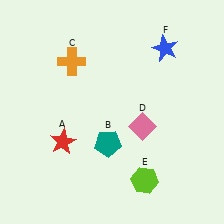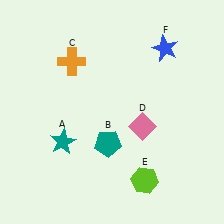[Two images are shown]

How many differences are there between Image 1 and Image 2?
There is 1 difference between the two images.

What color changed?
The star (A) changed from red in Image 1 to teal in Image 2.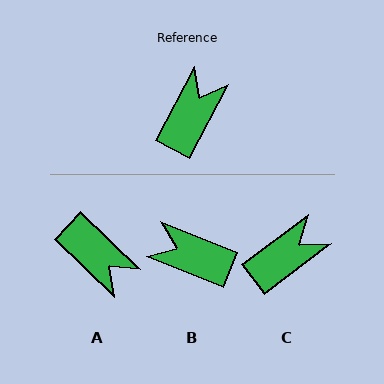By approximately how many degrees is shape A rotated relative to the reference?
Approximately 106 degrees clockwise.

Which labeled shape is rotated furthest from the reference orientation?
A, about 106 degrees away.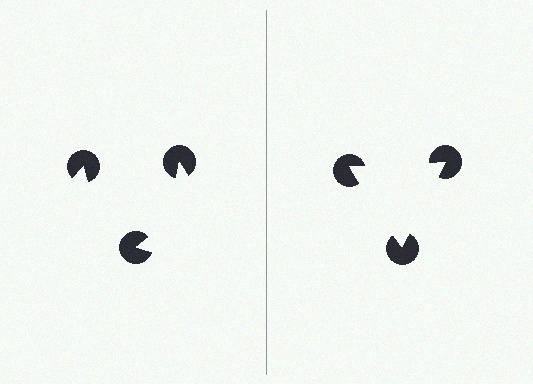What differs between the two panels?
The pac-man discs are positioned identically on both sides; only the wedge orientations differ. On the right they align to a triangle; on the left they are misaligned.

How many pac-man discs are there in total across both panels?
6 — 3 on each side.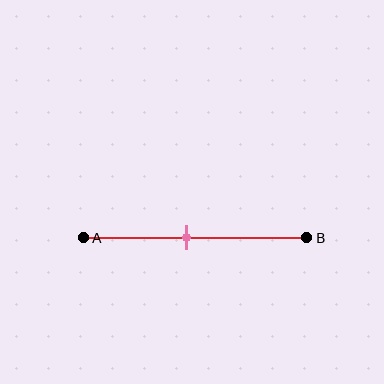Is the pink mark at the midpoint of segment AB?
No, the mark is at about 45% from A, not at the 50% midpoint.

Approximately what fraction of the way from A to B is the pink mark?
The pink mark is approximately 45% of the way from A to B.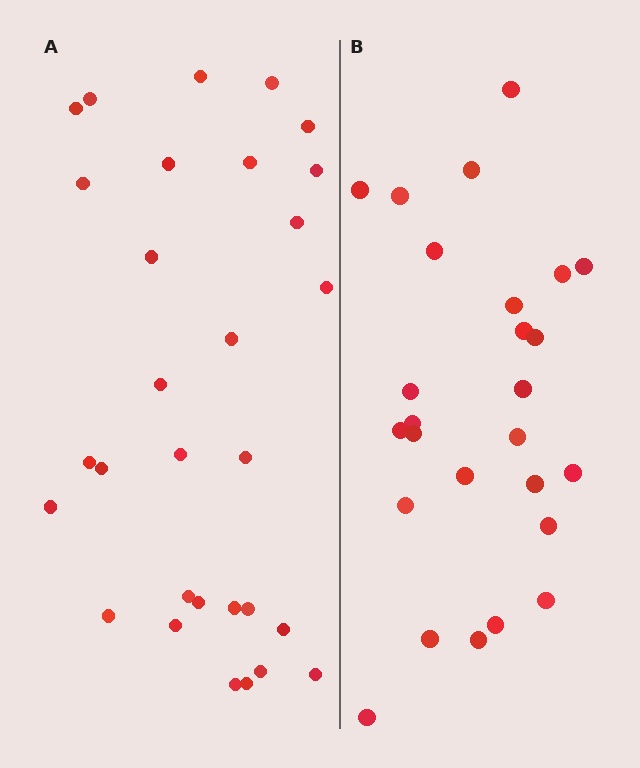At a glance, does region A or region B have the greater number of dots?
Region A (the left region) has more dots.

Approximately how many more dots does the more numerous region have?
Region A has about 4 more dots than region B.